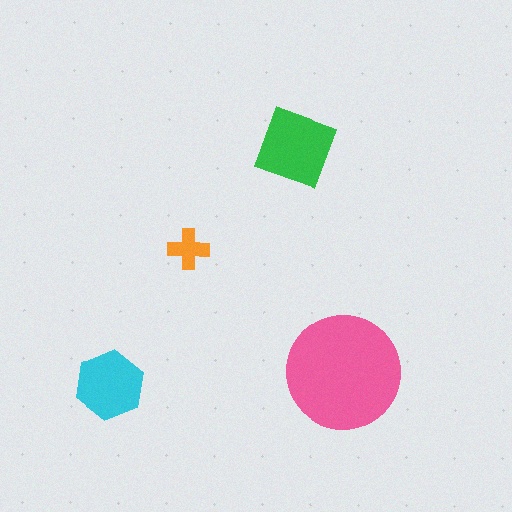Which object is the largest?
The pink circle.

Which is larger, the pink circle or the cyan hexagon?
The pink circle.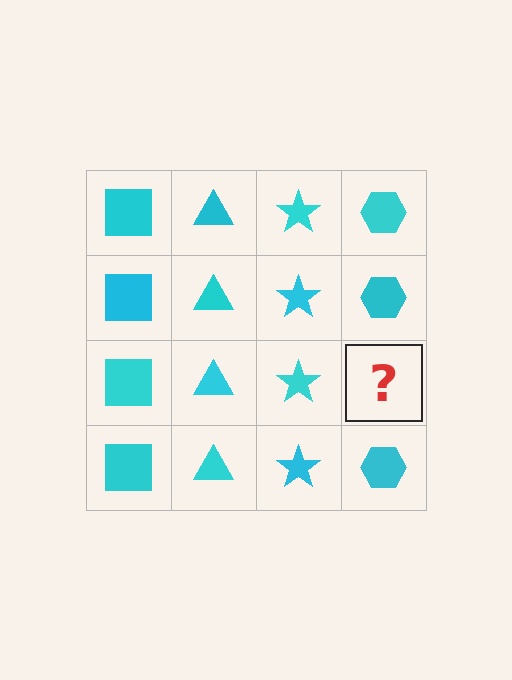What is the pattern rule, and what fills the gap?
The rule is that each column has a consistent shape. The gap should be filled with a cyan hexagon.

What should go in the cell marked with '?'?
The missing cell should contain a cyan hexagon.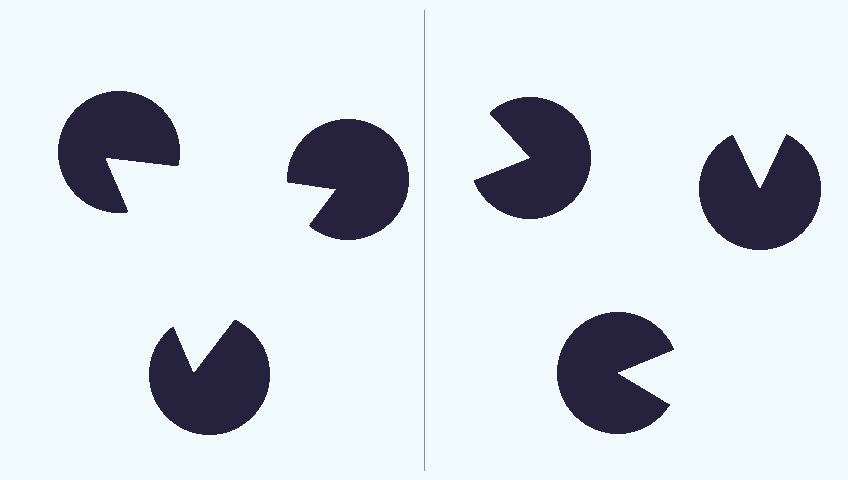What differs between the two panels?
The pac-man discs are positioned identically on both sides; only the wedge orientations differ. On the left they align to a triangle; on the right they are misaligned.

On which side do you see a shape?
An illusory triangle appears on the left side. On the right side the wedge cuts are rotated, so no coherent shape forms.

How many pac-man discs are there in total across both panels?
6 — 3 on each side.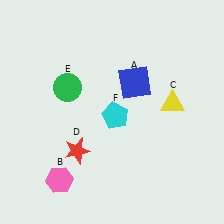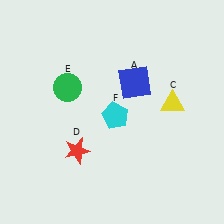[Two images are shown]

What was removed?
The pink hexagon (B) was removed in Image 2.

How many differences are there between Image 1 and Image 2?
There is 1 difference between the two images.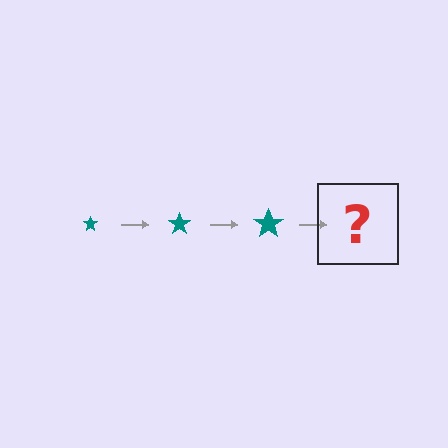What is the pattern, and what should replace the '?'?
The pattern is that the star gets progressively larger each step. The '?' should be a teal star, larger than the previous one.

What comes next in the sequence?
The next element should be a teal star, larger than the previous one.